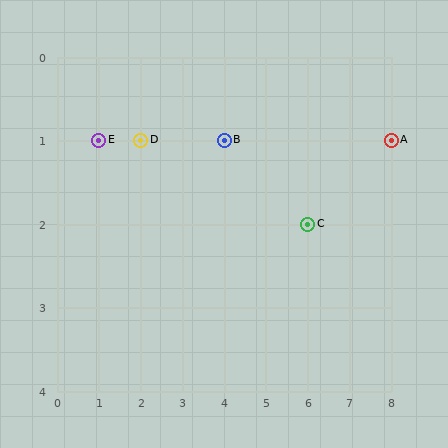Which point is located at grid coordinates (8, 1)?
Point A is at (8, 1).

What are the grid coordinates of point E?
Point E is at grid coordinates (1, 1).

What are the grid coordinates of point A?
Point A is at grid coordinates (8, 1).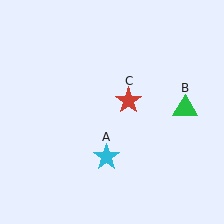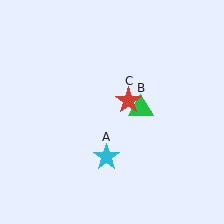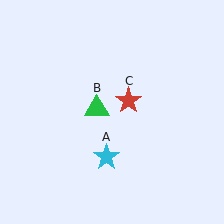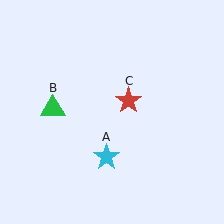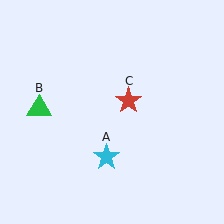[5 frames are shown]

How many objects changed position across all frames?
1 object changed position: green triangle (object B).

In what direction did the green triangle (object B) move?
The green triangle (object B) moved left.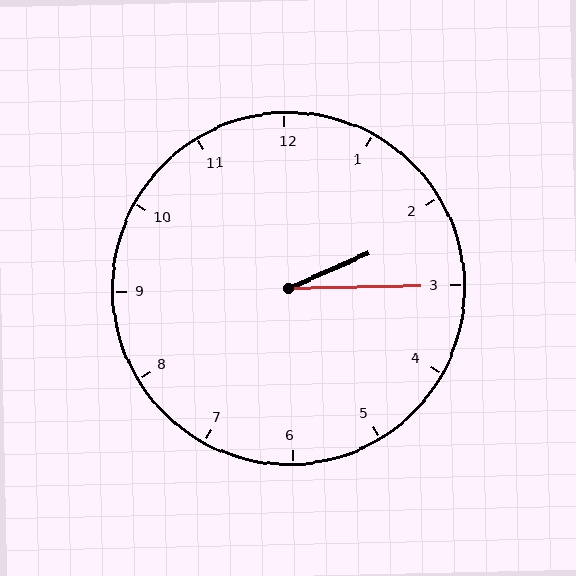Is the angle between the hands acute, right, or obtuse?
It is acute.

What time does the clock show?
2:15.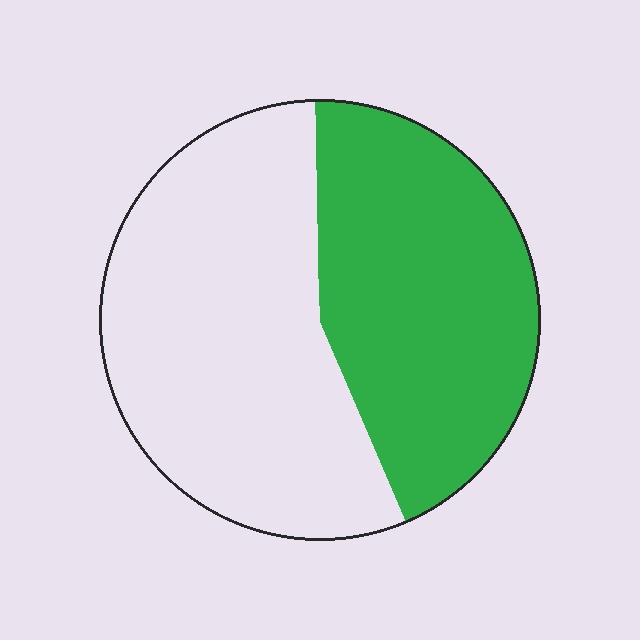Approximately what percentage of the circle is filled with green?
Approximately 45%.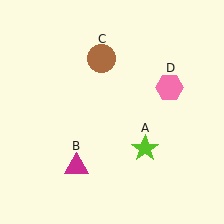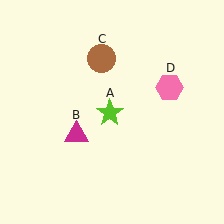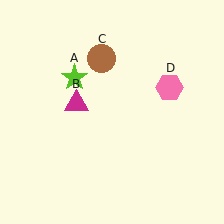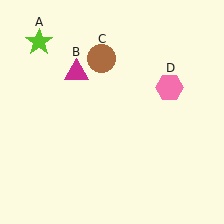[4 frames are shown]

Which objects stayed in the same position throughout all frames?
Brown circle (object C) and pink hexagon (object D) remained stationary.